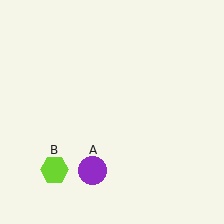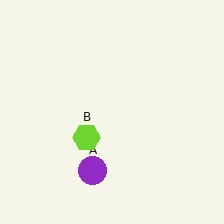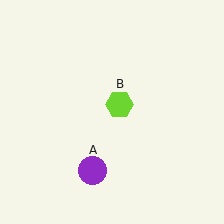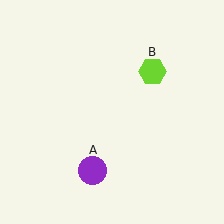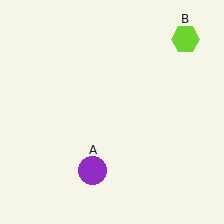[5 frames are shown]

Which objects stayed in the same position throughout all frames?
Purple circle (object A) remained stationary.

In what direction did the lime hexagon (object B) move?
The lime hexagon (object B) moved up and to the right.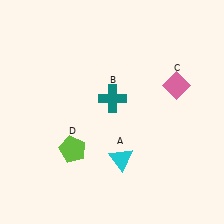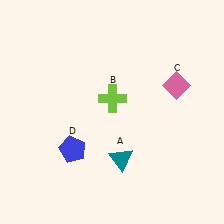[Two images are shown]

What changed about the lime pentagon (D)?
In Image 1, D is lime. In Image 2, it changed to blue.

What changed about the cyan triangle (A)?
In Image 1, A is cyan. In Image 2, it changed to teal.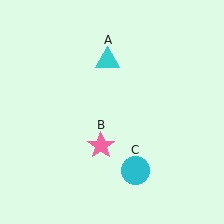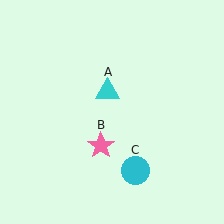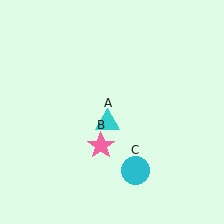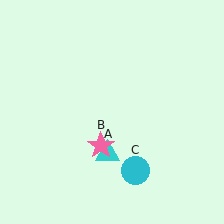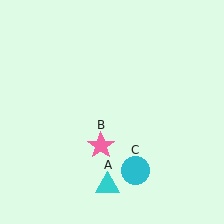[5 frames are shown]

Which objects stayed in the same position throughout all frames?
Pink star (object B) and cyan circle (object C) remained stationary.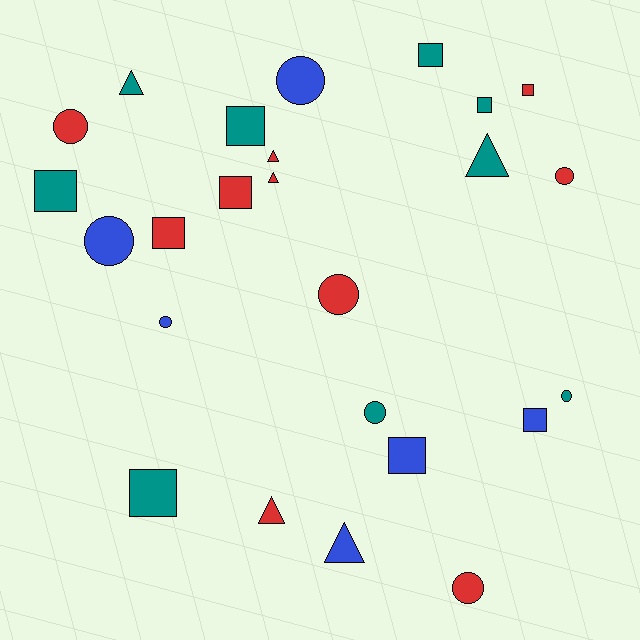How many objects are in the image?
There are 25 objects.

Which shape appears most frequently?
Square, with 10 objects.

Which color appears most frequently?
Red, with 10 objects.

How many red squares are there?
There are 3 red squares.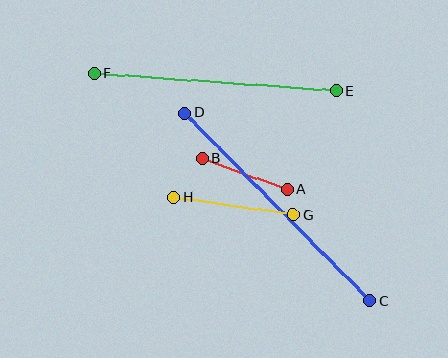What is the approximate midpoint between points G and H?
The midpoint is at approximately (234, 206) pixels.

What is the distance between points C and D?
The distance is approximately 264 pixels.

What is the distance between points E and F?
The distance is approximately 242 pixels.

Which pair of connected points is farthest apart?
Points C and D are farthest apart.